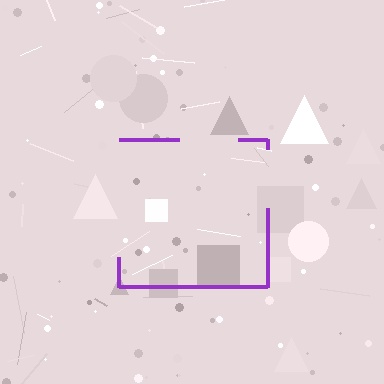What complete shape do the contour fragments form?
The contour fragments form a square.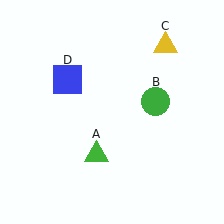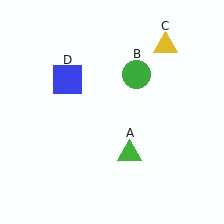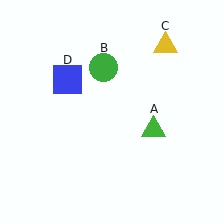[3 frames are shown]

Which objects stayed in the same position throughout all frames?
Yellow triangle (object C) and blue square (object D) remained stationary.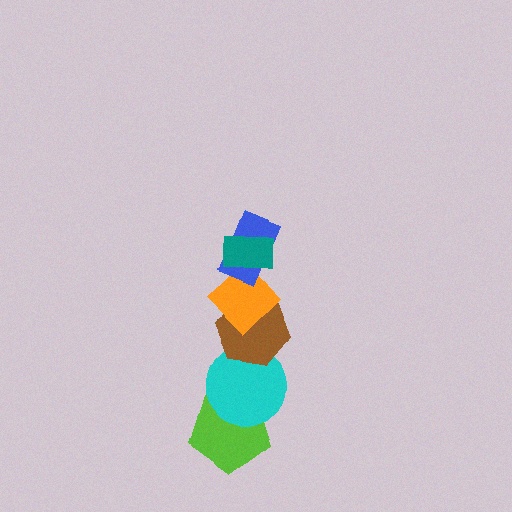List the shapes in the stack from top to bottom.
From top to bottom: the teal rectangle, the blue rectangle, the orange diamond, the brown hexagon, the cyan circle, the lime pentagon.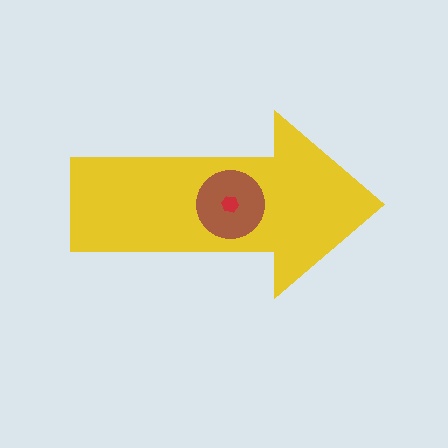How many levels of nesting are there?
3.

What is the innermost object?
The red hexagon.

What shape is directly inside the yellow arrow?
The brown circle.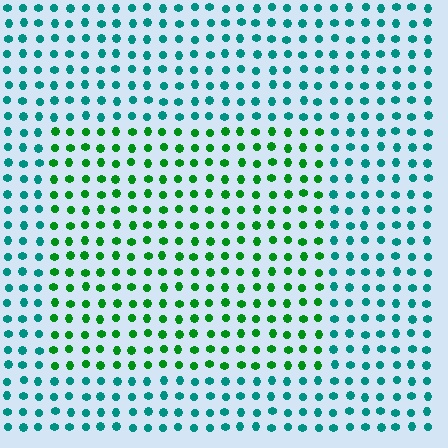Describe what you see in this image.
The image is filled with small teal elements in a uniform arrangement. A rectangle-shaped region is visible where the elements are tinted to a slightly different hue, forming a subtle color boundary.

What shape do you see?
I see a rectangle.